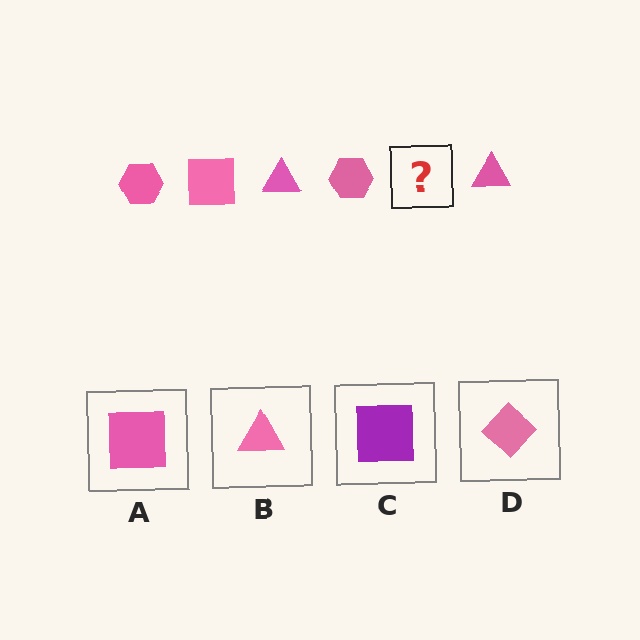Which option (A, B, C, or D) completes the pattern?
A.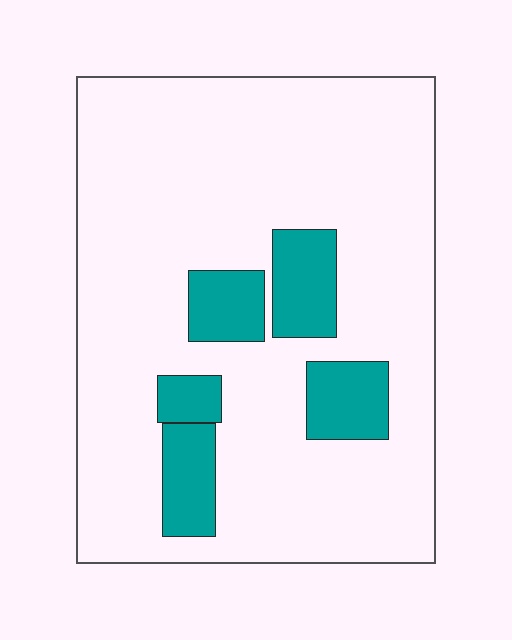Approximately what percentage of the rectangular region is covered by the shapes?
Approximately 15%.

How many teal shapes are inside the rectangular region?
5.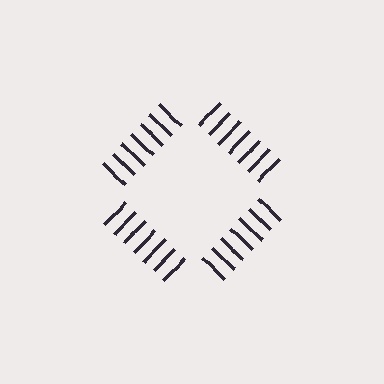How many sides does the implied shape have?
4 sides — the line-ends trace a square.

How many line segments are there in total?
28 — 7 along each of the 4 edges.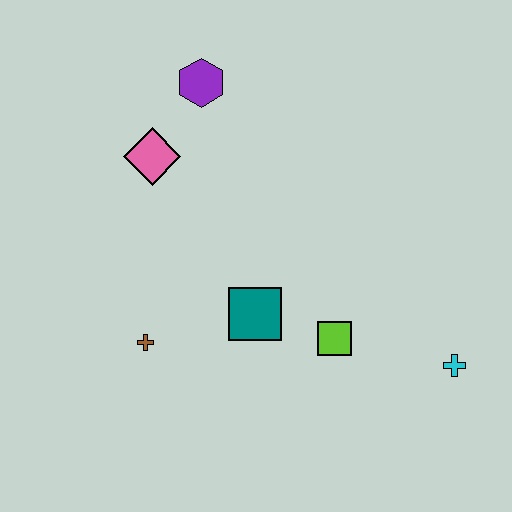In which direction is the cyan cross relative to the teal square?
The cyan cross is to the right of the teal square.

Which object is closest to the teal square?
The lime square is closest to the teal square.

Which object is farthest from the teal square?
The purple hexagon is farthest from the teal square.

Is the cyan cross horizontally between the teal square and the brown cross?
No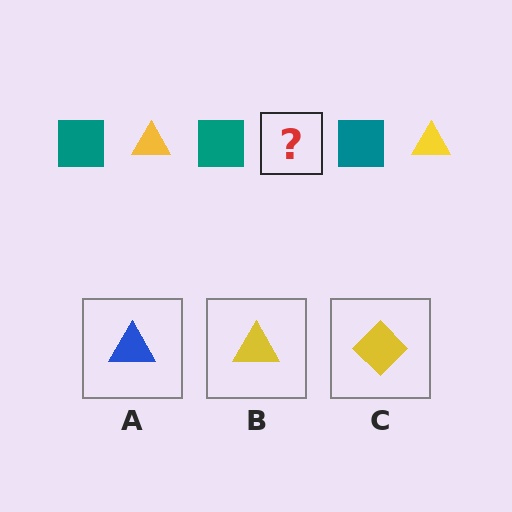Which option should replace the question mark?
Option B.